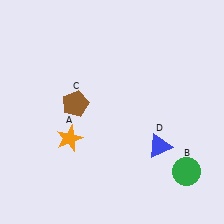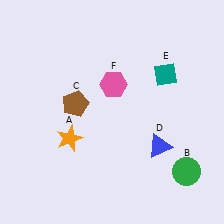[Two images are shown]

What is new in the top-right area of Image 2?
A pink hexagon (F) was added in the top-right area of Image 2.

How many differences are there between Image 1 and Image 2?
There are 2 differences between the two images.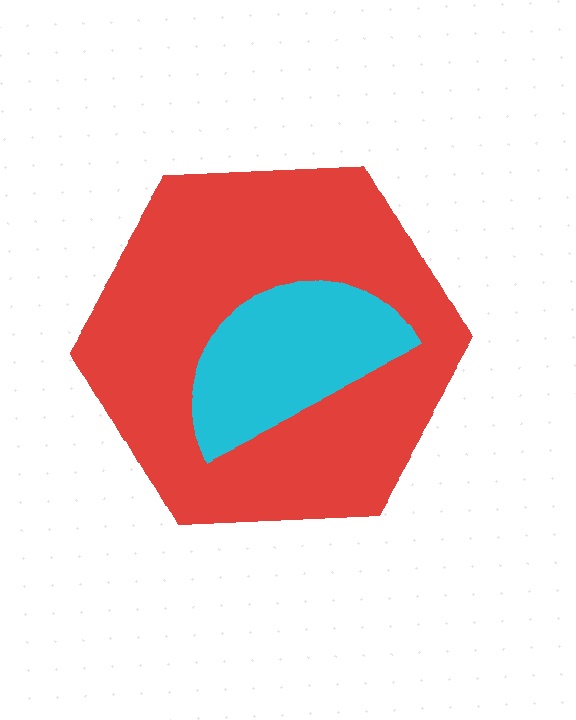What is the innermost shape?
The cyan semicircle.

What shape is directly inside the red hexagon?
The cyan semicircle.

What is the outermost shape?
The red hexagon.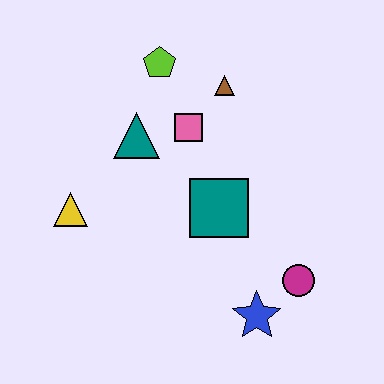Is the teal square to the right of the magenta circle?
No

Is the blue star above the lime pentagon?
No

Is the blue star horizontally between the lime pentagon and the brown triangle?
No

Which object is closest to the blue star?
The magenta circle is closest to the blue star.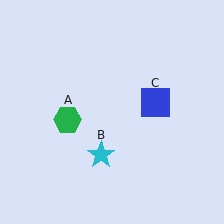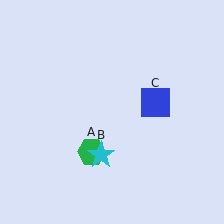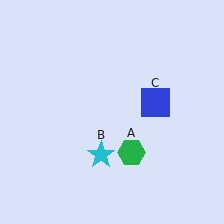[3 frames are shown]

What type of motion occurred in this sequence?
The green hexagon (object A) rotated counterclockwise around the center of the scene.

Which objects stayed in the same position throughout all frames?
Cyan star (object B) and blue square (object C) remained stationary.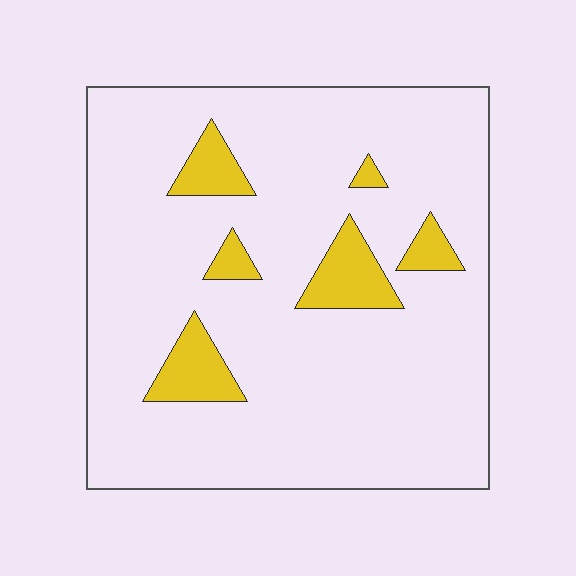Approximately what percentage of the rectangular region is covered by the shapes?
Approximately 10%.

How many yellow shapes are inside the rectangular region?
6.